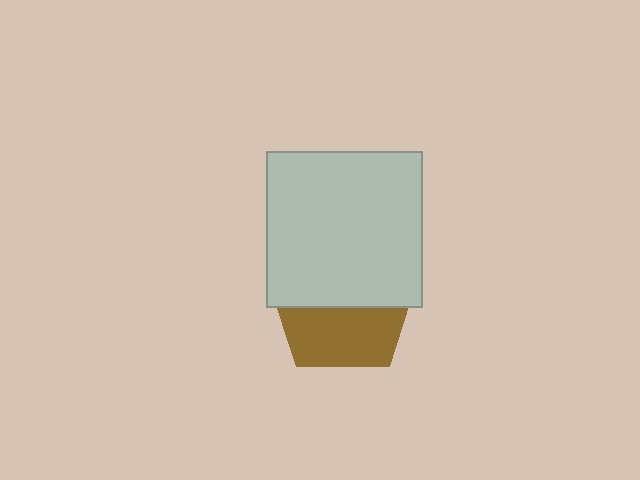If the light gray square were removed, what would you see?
You would see the complete brown pentagon.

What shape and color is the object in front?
The object in front is a light gray square.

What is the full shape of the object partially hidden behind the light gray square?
The partially hidden object is a brown pentagon.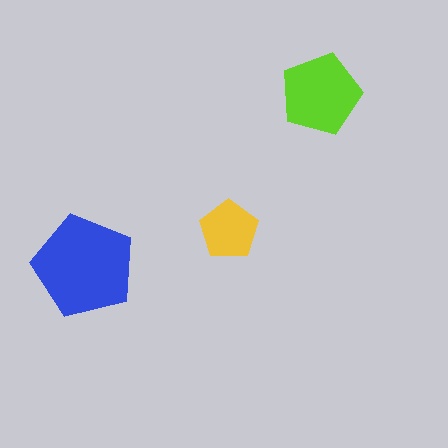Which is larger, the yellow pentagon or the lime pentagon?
The lime one.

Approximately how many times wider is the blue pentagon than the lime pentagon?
About 1.5 times wider.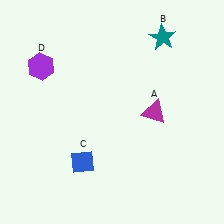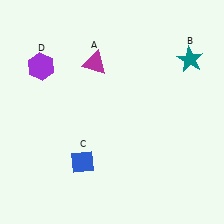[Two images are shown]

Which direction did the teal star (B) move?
The teal star (B) moved right.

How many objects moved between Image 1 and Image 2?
2 objects moved between the two images.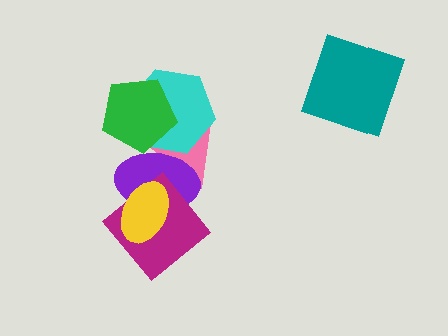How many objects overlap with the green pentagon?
3 objects overlap with the green pentagon.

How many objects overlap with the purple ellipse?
5 objects overlap with the purple ellipse.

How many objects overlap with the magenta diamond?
2 objects overlap with the magenta diamond.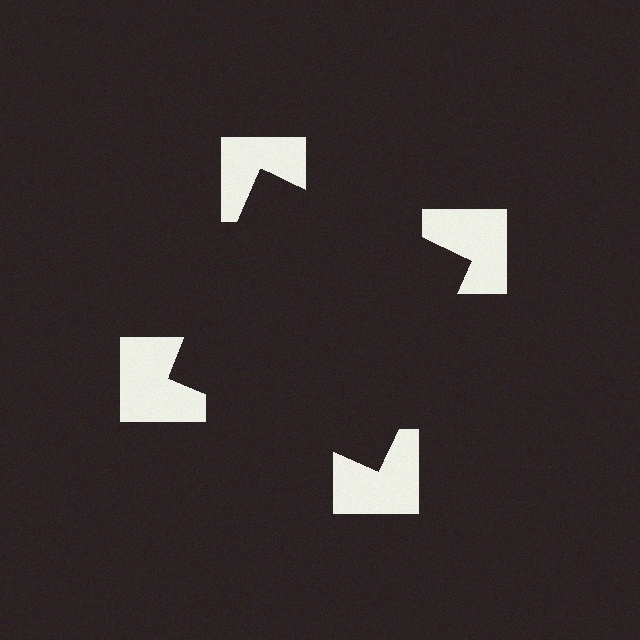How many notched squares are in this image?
There are 4 — one at each vertex of the illusory square.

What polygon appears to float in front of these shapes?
An illusory square — its edges are inferred from the aligned wedge cuts in the notched squares, not physically drawn.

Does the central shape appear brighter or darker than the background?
It typically appears slightly darker than the background, even though no actual brightness change is drawn.